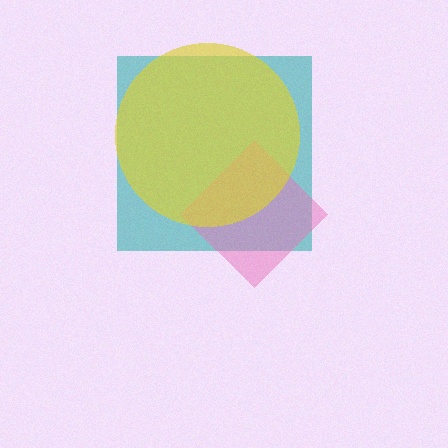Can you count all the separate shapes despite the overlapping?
Yes, there are 3 separate shapes.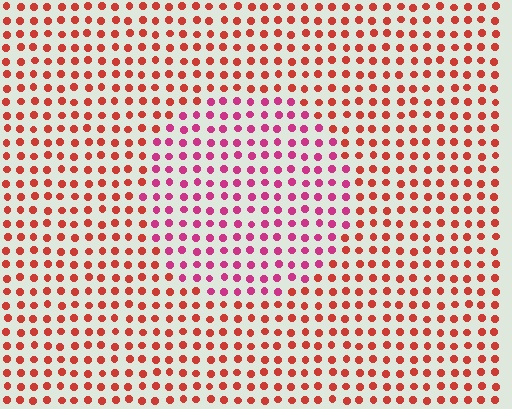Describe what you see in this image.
The image is filled with small red elements in a uniform arrangement. A circle-shaped region is visible where the elements are tinted to a slightly different hue, forming a subtle color boundary.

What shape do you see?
I see a circle.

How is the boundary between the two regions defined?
The boundary is defined purely by a slight shift in hue (about 36 degrees). Spacing, size, and orientation are identical on both sides.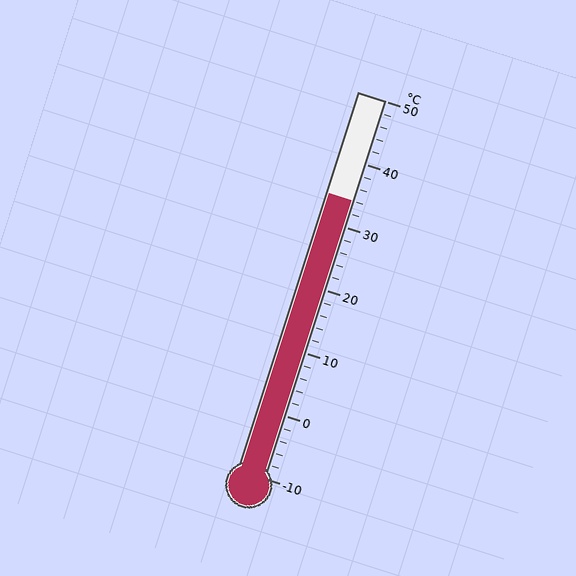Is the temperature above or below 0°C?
The temperature is above 0°C.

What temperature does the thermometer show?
The thermometer shows approximately 34°C.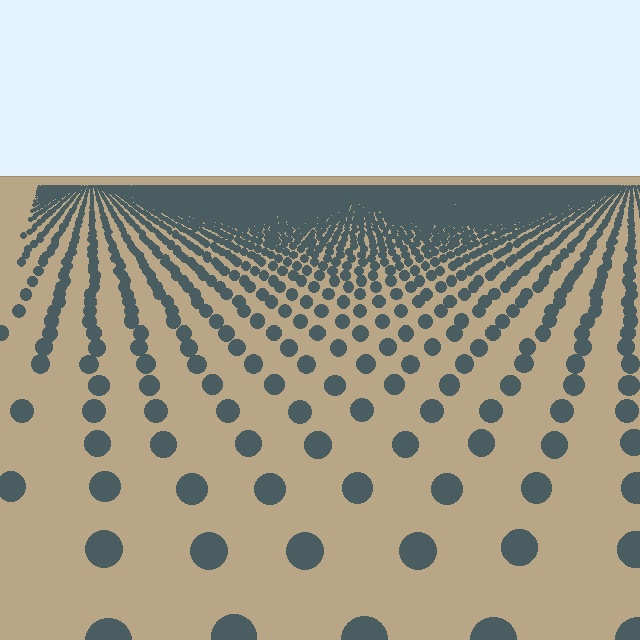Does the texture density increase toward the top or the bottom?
Density increases toward the top.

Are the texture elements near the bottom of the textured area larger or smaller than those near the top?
Larger. Near the bottom, elements are closer to the viewer and appear at a bigger on-screen size.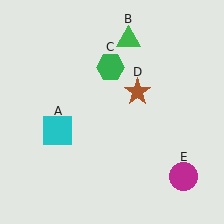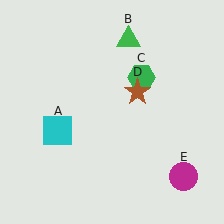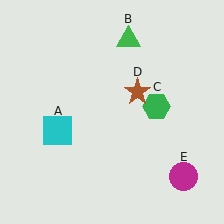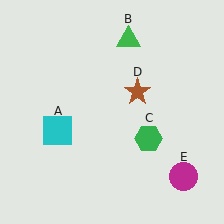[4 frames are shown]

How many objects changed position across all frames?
1 object changed position: green hexagon (object C).